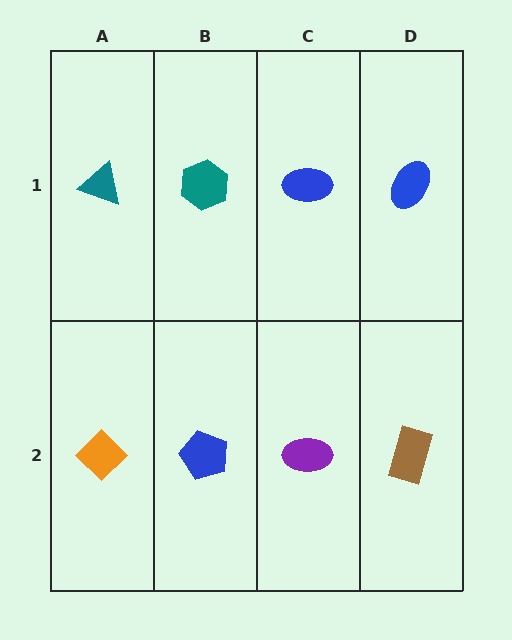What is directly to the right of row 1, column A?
A teal hexagon.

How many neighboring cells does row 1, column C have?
3.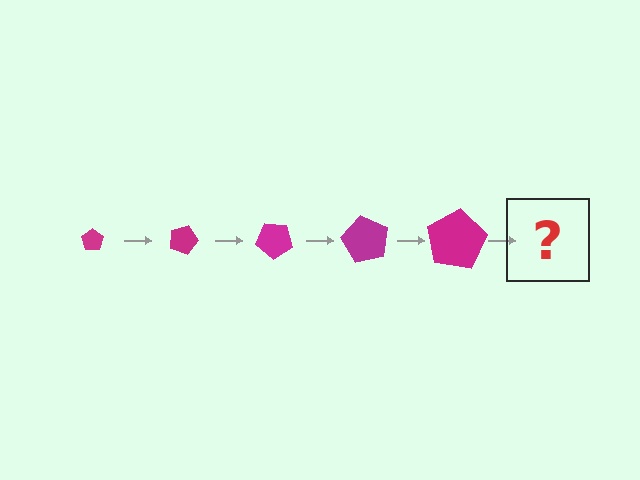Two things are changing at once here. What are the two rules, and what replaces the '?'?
The two rules are that the pentagon grows larger each step and it rotates 20 degrees each step. The '?' should be a pentagon, larger than the previous one and rotated 100 degrees from the start.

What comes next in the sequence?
The next element should be a pentagon, larger than the previous one and rotated 100 degrees from the start.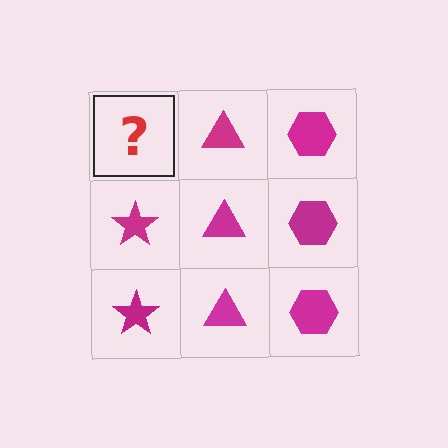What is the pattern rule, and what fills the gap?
The rule is that each column has a consistent shape. The gap should be filled with a magenta star.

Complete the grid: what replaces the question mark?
The question mark should be replaced with a magenta star.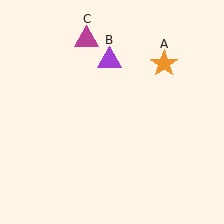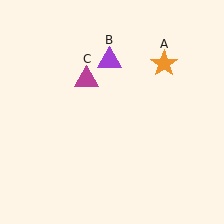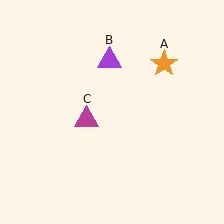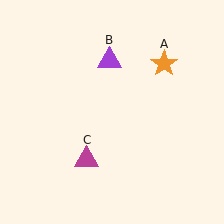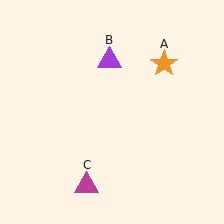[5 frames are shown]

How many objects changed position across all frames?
1 object changed position: magenta triangle (object C).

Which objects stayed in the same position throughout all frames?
Orange star (object A) and purple triangle (object B) remained stationary.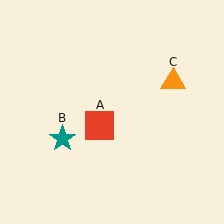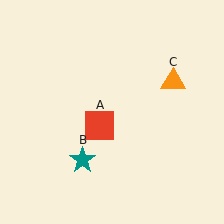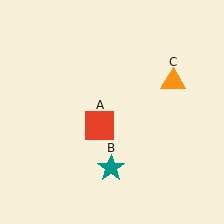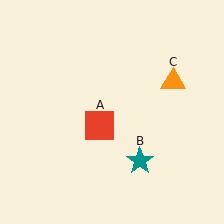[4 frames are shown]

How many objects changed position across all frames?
1 object changed position: teal star (object B).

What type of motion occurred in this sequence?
The teal star (object B) rotated counterclockwise around the center of the scene.